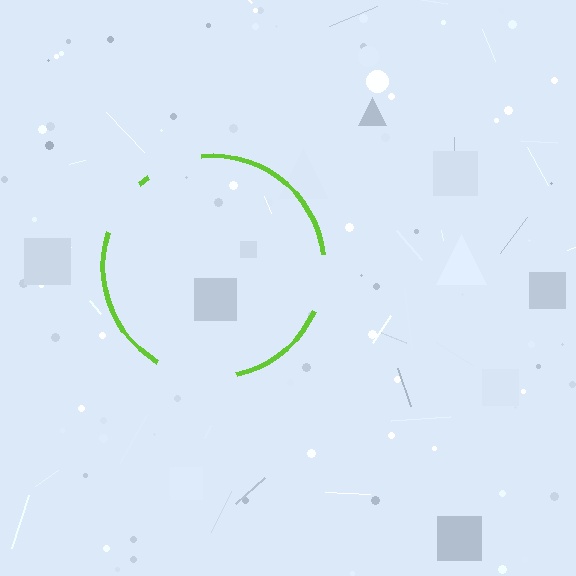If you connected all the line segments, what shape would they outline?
They would outline a circle.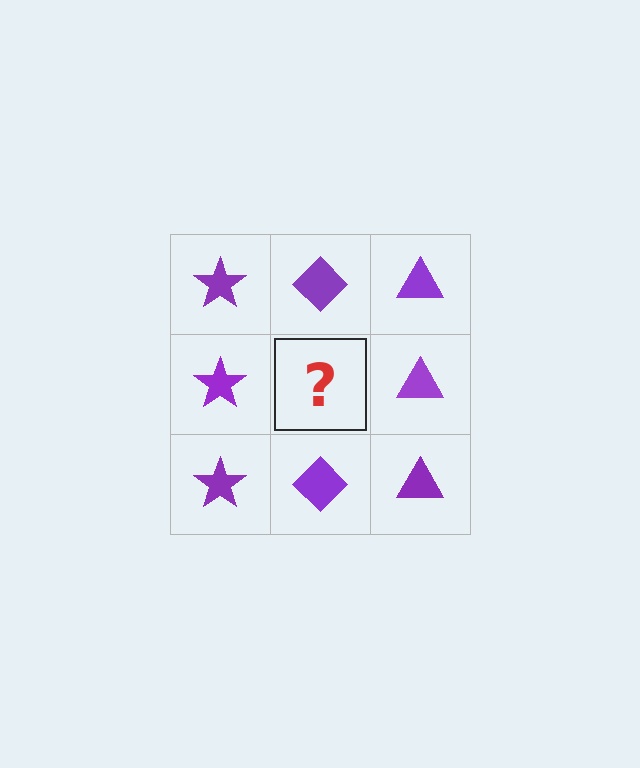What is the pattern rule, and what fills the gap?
The rule is that each column has a consistent shape. The gap should be filled with a purple diamond.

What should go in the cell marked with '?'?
The missing cell should contain a purple diamond.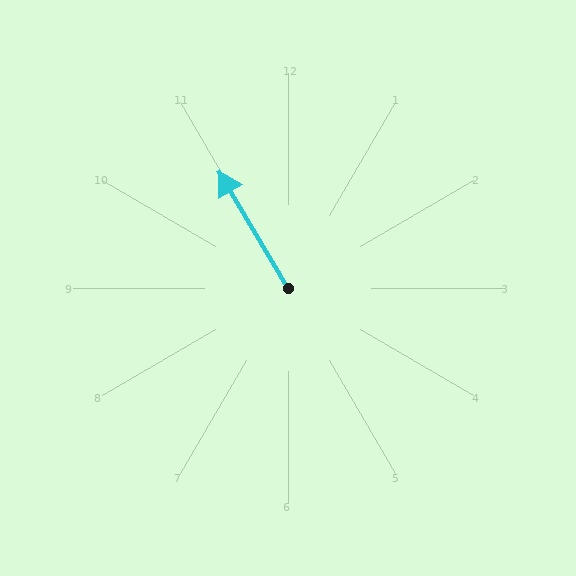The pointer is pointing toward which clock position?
Roughly 11 o'clock.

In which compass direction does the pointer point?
Northwest.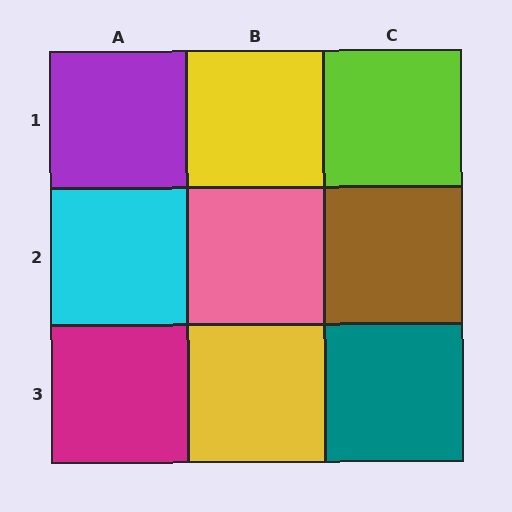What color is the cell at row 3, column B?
Yellow.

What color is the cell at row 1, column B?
Yellow.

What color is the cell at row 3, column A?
Magenta.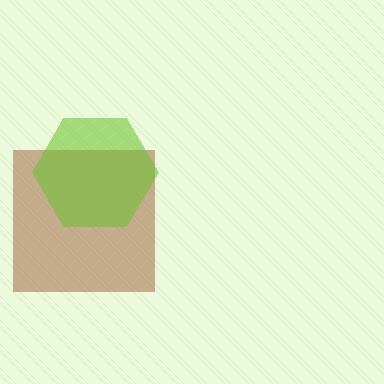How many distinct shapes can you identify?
There are 2 distinct shapes: a brown square, a lime hexagon.